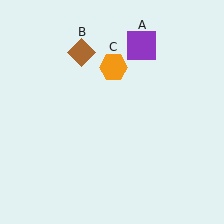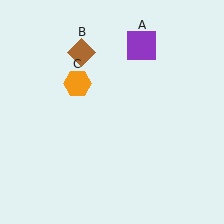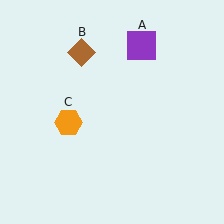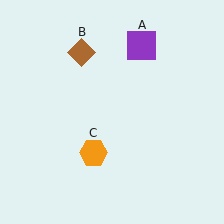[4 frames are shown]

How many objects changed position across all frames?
1 object changed position: orange hexagon (object C).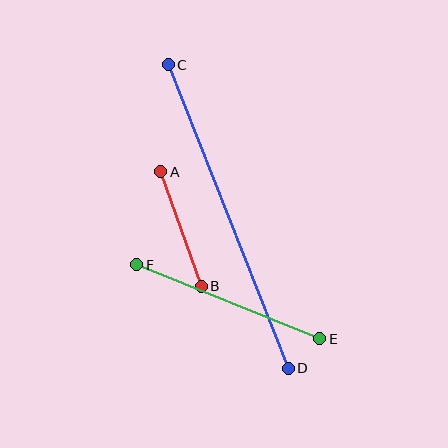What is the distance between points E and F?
The distance is approximately 197 pixels.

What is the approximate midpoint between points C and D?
The midpoint is at approximately (228, 217) pixels.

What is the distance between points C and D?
The distance is approximately 327 pixels.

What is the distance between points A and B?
The distance is approximately 121 pixels.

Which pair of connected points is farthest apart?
Points C and D are farthest apart.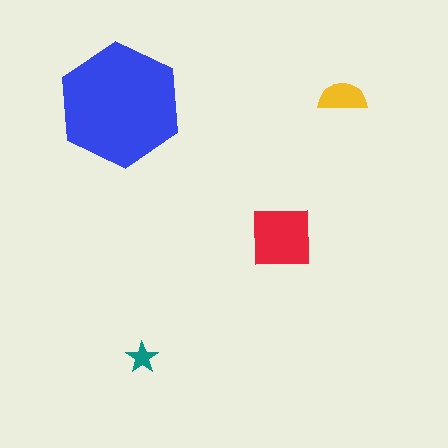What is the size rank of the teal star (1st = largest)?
4th.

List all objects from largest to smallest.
The blue hexagon, the red square, the yellow semicircle, the teal star.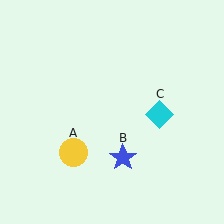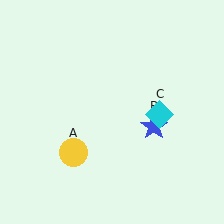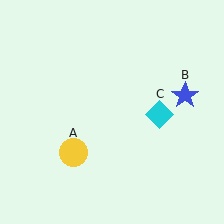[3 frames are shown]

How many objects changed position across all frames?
1 object changed position: blue star (object B).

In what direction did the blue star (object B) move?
The blue star (object B) moved up and to the right.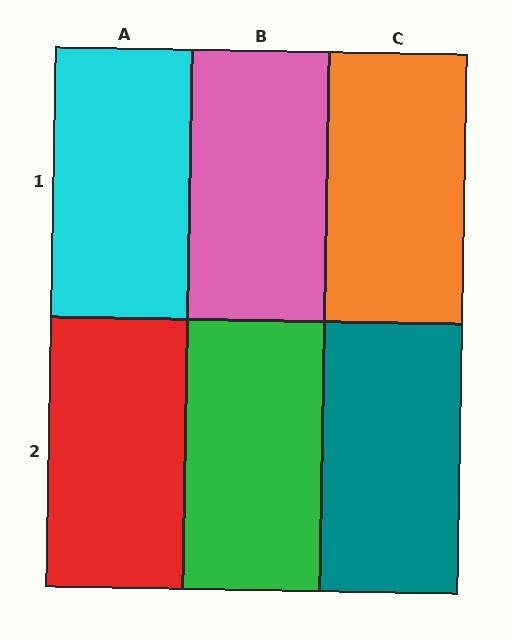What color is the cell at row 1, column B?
Pink.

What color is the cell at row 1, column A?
Cyan.